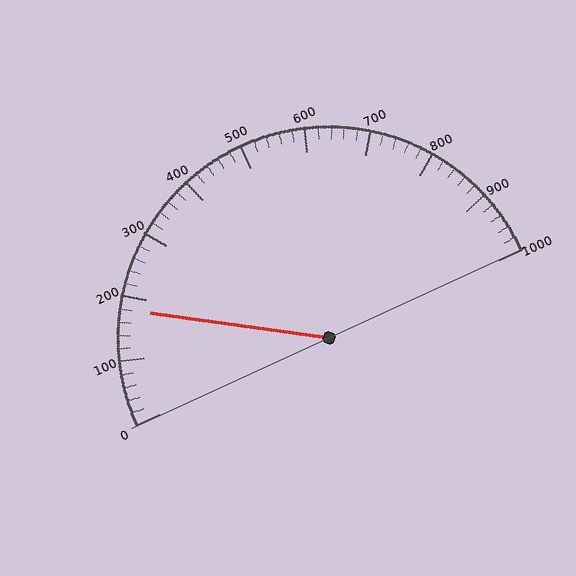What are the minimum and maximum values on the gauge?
The gauge ranges from 0 to 1000.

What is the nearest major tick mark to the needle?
The nearest major tick mark is 200.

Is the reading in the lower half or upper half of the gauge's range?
The reading is in the lower half of the range (0 to 1000).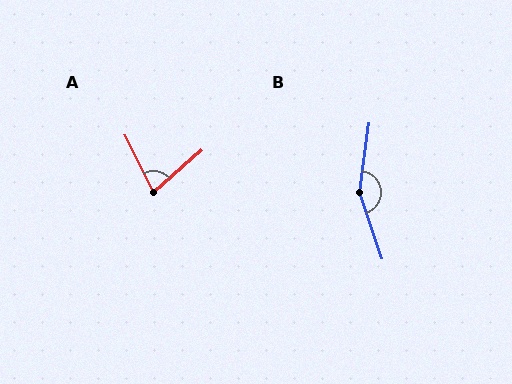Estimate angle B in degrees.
Approximately 153 degrees.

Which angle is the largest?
B, at approximately 153 degrees.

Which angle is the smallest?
A, at approximately 75 degrees.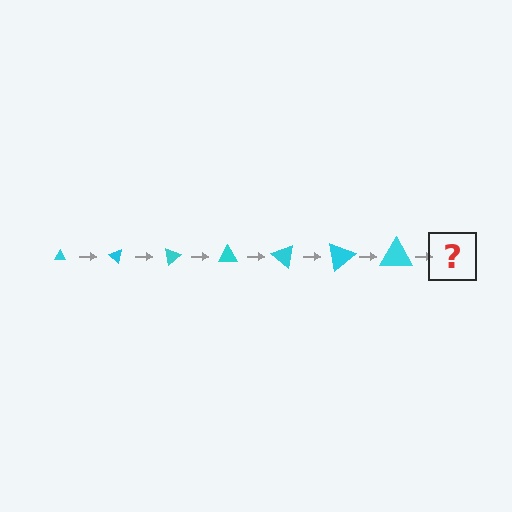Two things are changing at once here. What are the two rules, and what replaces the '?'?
The two rules are that the triangle grows larger each step and it rotates 40 degrees each step. The '?' should be a triangle, larger than the previous one and rotated 280 degrees from the start.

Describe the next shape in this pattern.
It should be a triangle, larger than the previous one and rotated 280 degrees from the start.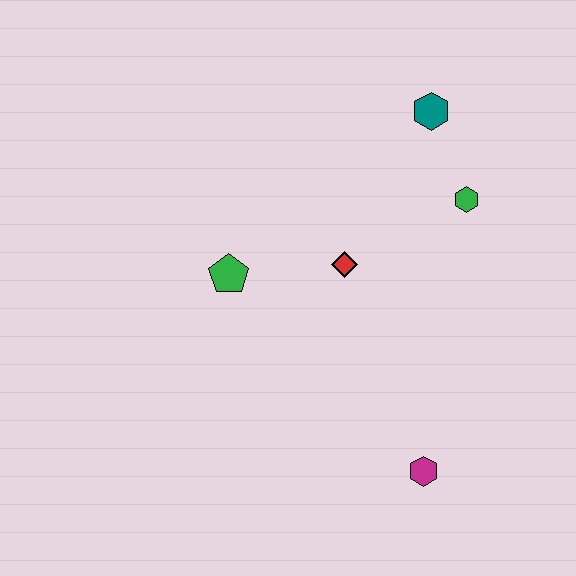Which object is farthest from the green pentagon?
The magenta hexagon is farthest from the green pentagon.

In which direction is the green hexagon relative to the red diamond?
The green hexagon is to the right of the red diamond.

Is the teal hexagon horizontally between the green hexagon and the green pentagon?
Yes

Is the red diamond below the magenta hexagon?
No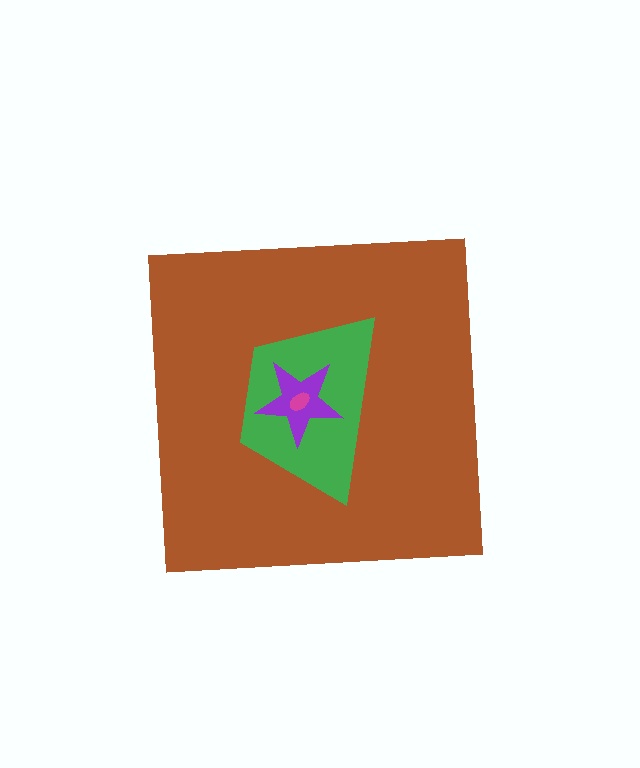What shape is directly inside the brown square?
The green trapezoid.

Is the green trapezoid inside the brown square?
Yes.